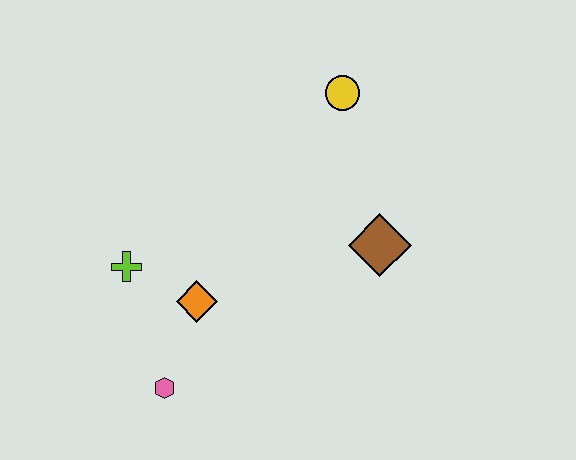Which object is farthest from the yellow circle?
The pink hexagon is farthest from the yellow circle.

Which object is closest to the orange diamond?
The lime cross is closest to the orange diamond.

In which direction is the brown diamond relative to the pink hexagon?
The brown diamond is to the right of the pink hexagon.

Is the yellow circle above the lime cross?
Yes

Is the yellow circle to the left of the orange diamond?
No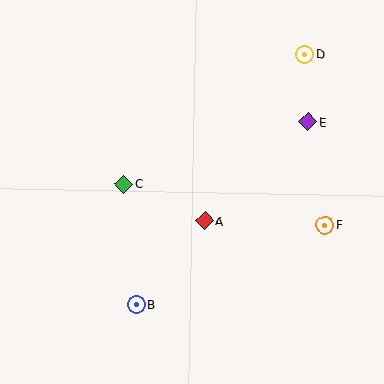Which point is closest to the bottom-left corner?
Point B is closest to the bottom-left corner.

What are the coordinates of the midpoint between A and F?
The midpoint between A and F is at (265, 223).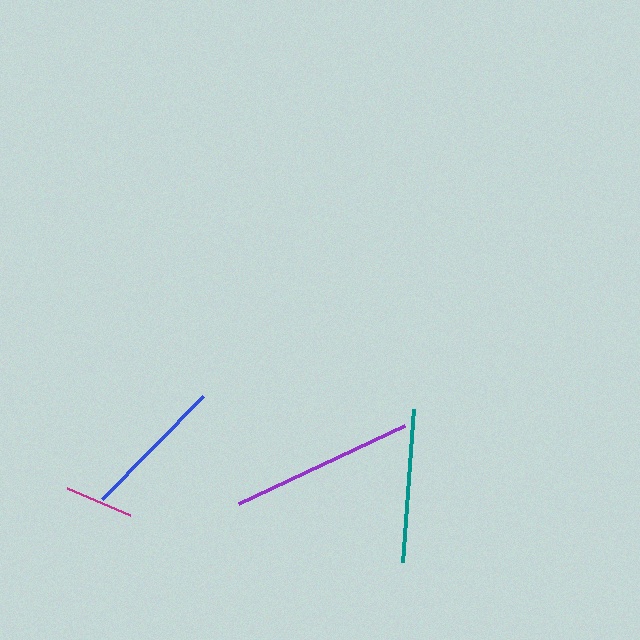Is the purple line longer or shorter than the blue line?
The purple line is longer than the blue line.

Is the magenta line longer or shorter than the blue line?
The blue line is longer than the magenta line.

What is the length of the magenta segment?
The magenta segment is approximately 69 pixels long.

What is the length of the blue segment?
The blue segment is approximately 145 pixels long.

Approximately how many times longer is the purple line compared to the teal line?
The purple line is approximately 1.2 times the length of the teal line.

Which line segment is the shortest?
The magenta line is the shortest at approximately 69 pixels.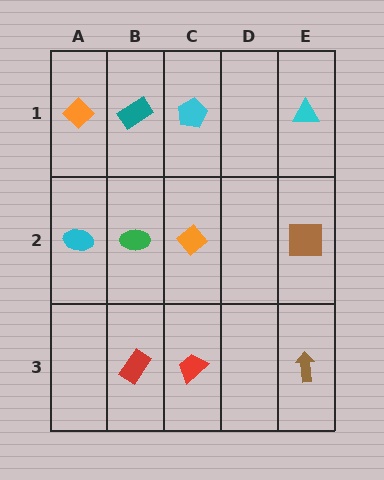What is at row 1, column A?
An orange diamond.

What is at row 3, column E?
A brown arrow.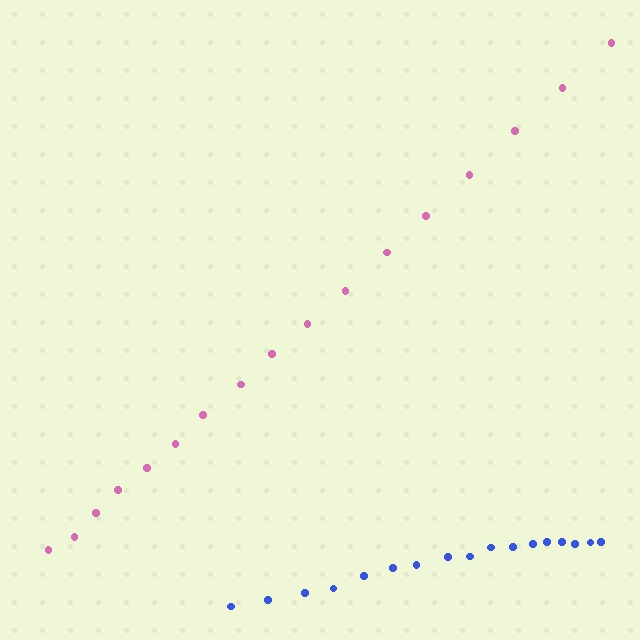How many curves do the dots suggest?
There are 2 distinct paths.